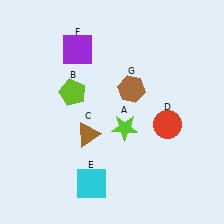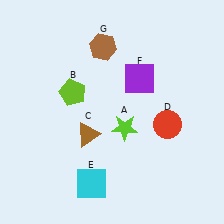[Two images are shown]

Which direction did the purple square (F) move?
The purple square (F) moved right.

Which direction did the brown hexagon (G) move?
The brown hexagon (G) moved up.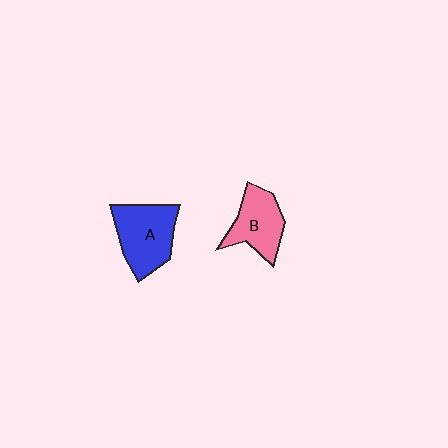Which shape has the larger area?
Shape A (blue).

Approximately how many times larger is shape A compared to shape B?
Approximately 1.2 times.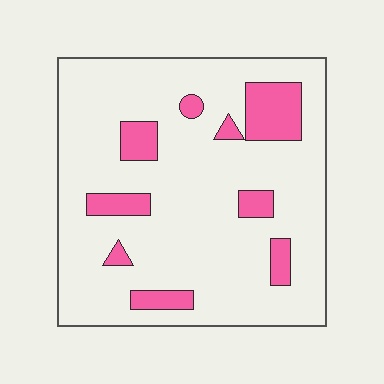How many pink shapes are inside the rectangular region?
9.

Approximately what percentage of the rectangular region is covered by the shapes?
Approximately 15%.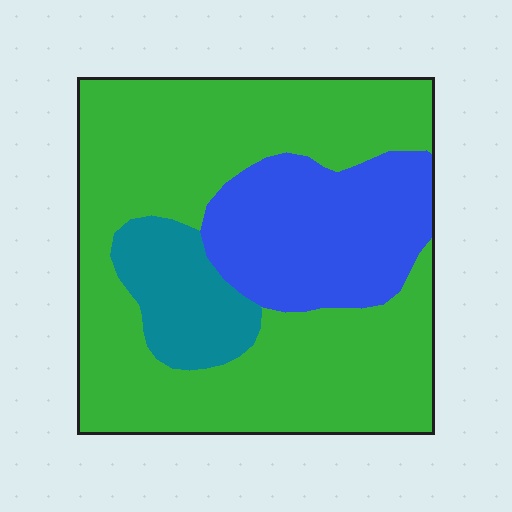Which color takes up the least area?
Teal, at roughly 10%.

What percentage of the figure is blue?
Blue takes up about one quarter (1/4) of the figure.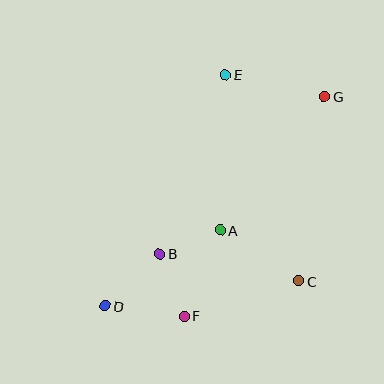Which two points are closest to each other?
Points A and B are closest to each other.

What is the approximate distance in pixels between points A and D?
The distance between A and D is approximately 138 pixels.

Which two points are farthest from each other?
Points D and G are farthest from each other.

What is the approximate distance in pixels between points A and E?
The distance between A and E is approximately 155 pixels.